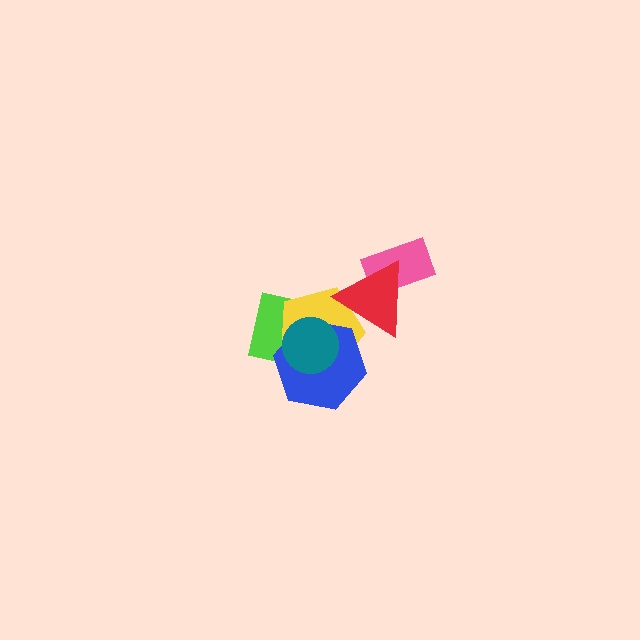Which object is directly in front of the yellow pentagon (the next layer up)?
The red triangle is directly in front of the yellow pentagon.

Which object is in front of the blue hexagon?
The teal circle is in front of the blue hexagon.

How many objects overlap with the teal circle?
3 objects overlap with the teal circle.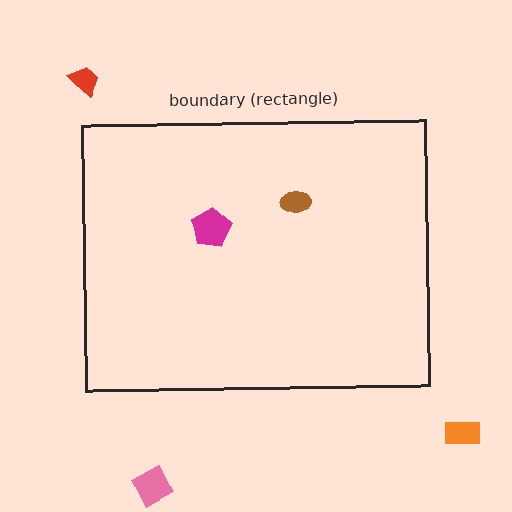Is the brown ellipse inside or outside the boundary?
Inside.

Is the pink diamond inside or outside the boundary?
Outside.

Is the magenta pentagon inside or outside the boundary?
Inside.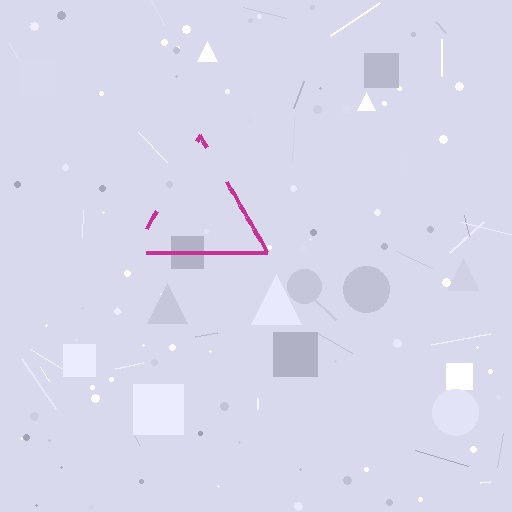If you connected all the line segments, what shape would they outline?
They would outline a triangle.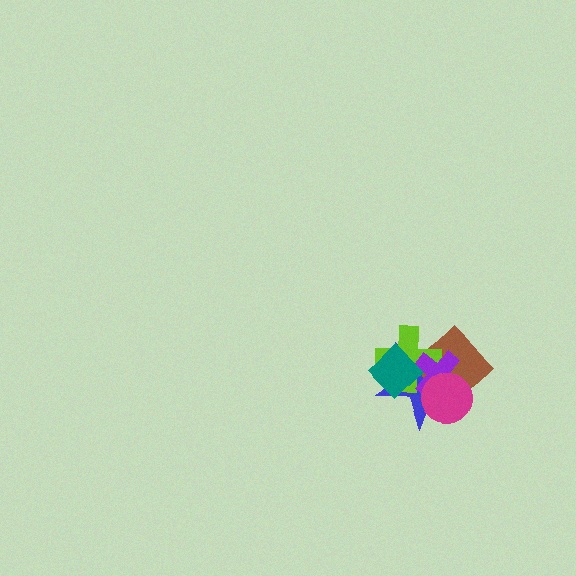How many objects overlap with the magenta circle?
3 objects overlap with the magenta circle.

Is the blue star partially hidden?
Yes, it is partially covered by another shape.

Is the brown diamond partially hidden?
Yes, it is partially covered by another shape.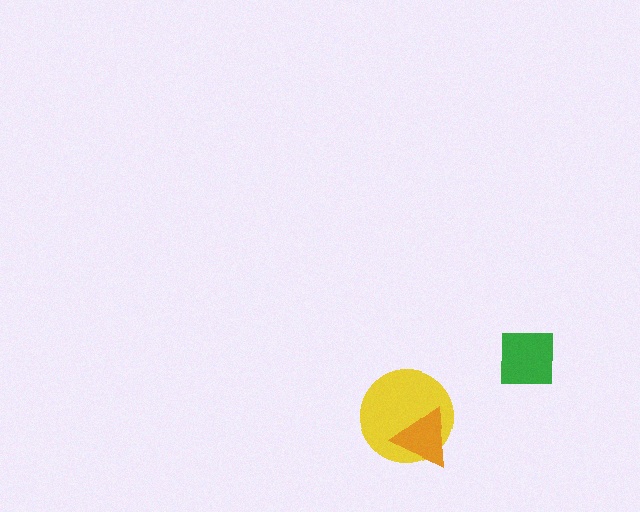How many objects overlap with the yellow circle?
1 object overlaps with the yellow circle.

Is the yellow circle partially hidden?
Yes, it is partially covered by another shape.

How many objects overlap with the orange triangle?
1 object overlaps with the orange triangle.